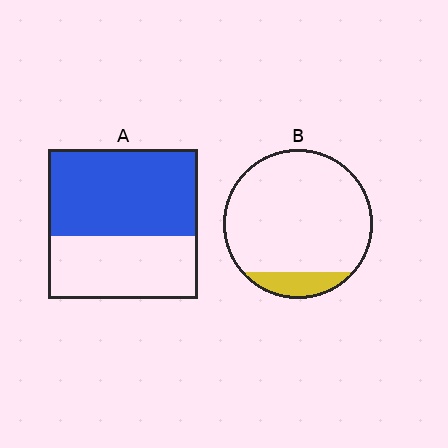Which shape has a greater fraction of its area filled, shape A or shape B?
Shape A.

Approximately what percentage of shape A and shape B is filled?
A is approximately 60% and B is approximately 10%.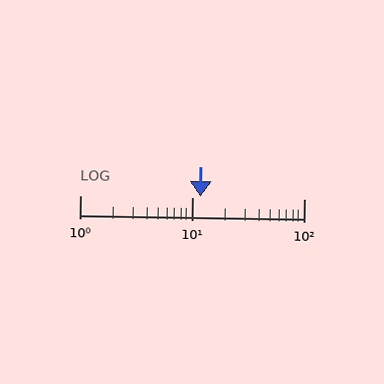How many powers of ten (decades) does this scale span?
The scale spans 2 decades, from 1 to 100.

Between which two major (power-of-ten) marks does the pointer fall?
The pointer is between 10 and 100.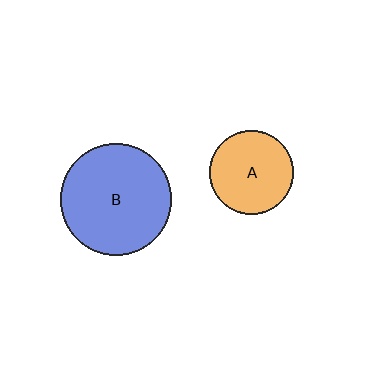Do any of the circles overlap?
No, none of the circles overlap.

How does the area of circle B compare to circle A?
Approximately 1.8 times.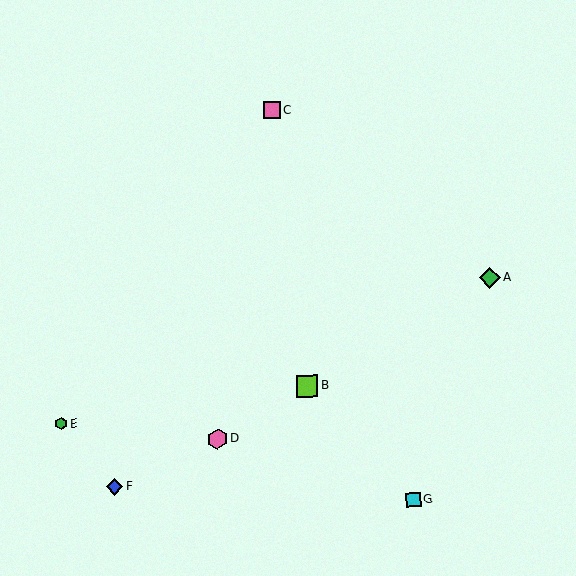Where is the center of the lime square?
The center of the lime square is at (307, 386).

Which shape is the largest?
The lime square (labeled B) is the largest.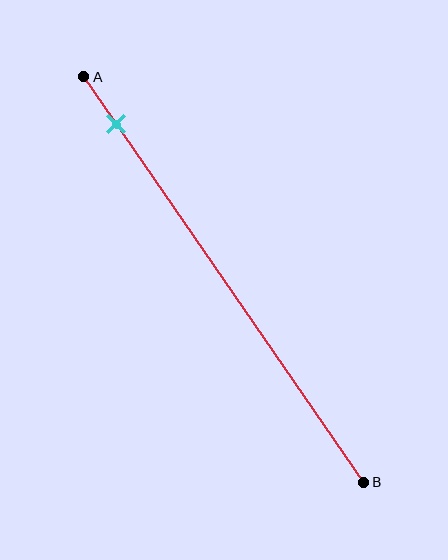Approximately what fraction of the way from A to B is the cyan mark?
The cyan mark is approximately 10% of the way from A to B.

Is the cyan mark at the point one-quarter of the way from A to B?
No, the mark is at about 10% from A, not at the 25% one-quarter point.